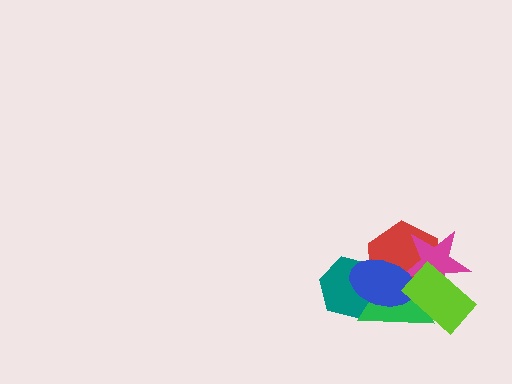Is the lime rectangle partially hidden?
No, no other shape covers it.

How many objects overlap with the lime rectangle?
4 objects overlap with the lime rectangle.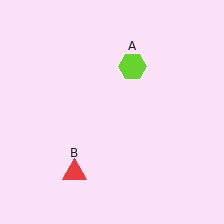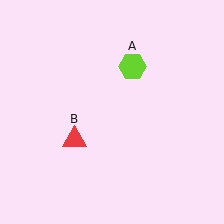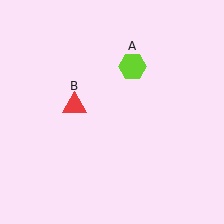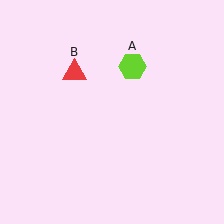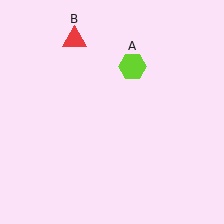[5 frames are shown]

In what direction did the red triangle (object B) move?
The red triangle (object B) moved up.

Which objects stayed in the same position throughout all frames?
Lime hexagon (object A) remained stationary.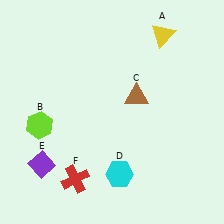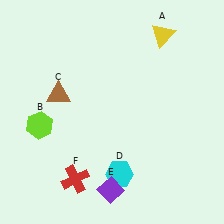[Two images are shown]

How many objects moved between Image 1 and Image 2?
2 objects moved between the two images.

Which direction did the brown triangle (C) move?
The brown triangle (C) moved left.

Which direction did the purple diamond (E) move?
The purple diamond (E) moved right.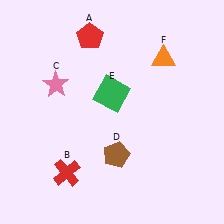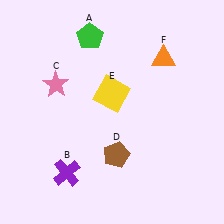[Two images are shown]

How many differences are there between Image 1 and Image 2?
There are 3 differences between the two images.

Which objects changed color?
A changed from red to green. B changed from red to purple. E changed from green to yellow.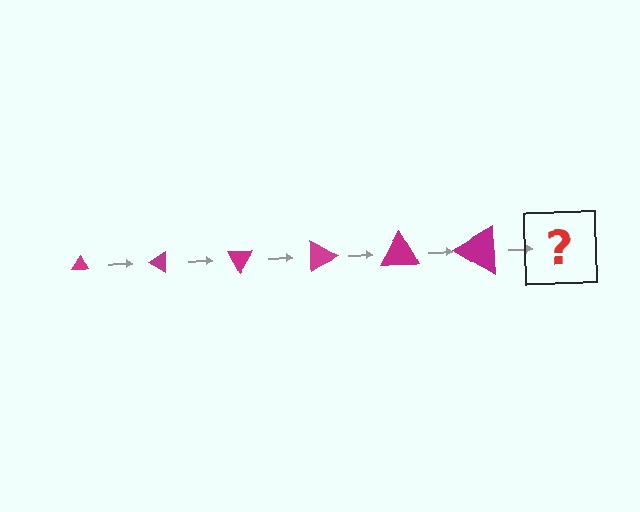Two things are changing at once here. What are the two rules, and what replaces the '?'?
The two rules are that the triangle grows larger each step and it rotates 30 degrees each step. The '?' should be a triangle, larger than the previous one and rotated 180 degrees from the start.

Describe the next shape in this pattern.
It should be a triangle, larger than the previous one and rotated 180 degrees from the start.